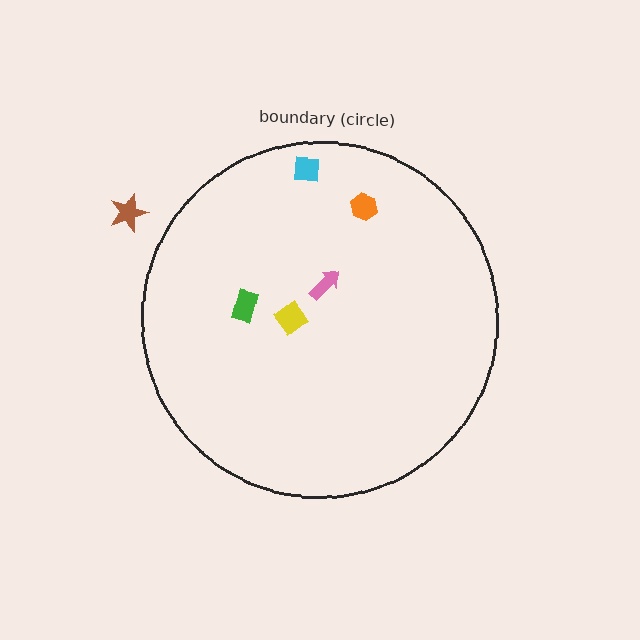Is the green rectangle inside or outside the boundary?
Inside.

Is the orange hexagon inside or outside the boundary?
Inside.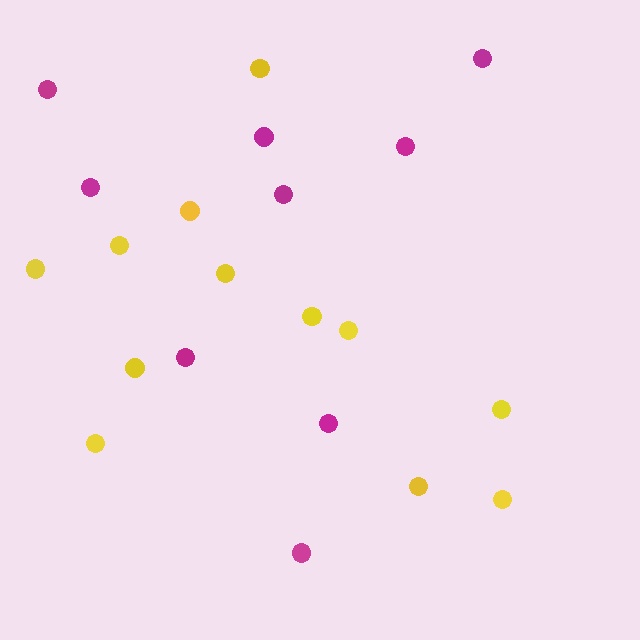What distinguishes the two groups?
There are 2 groups: one group of yellow circles (12) and one group of magenta circles (9).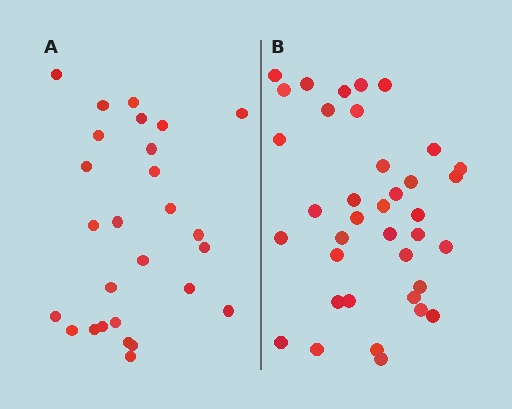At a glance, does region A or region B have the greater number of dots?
Region B (the right region) has more dots.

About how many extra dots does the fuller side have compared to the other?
Region B has roughly 10 or so more dots than region A.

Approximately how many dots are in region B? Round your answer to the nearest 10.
About 40 dots. (The exact count is 37, which rounds to 40.)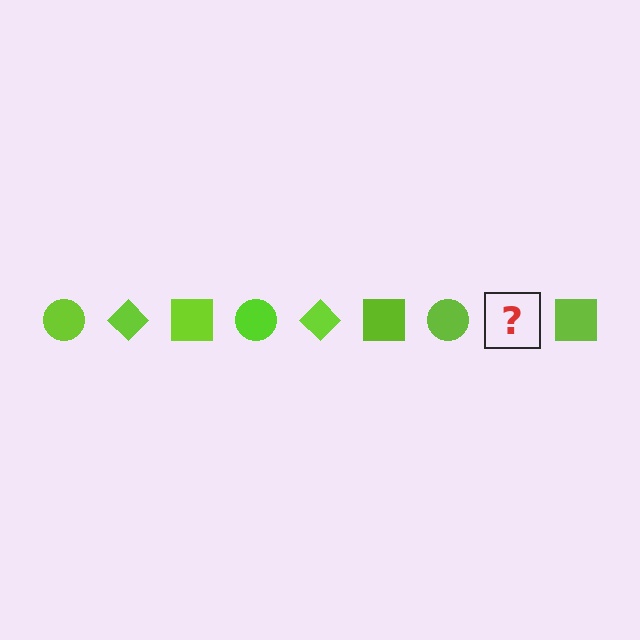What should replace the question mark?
The question mark should be replaced with a lime diamond.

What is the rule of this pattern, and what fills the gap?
The rule is that the pattern cycles through circle, diamond, square shapes in lime. The gap should be filled with a lime diamond.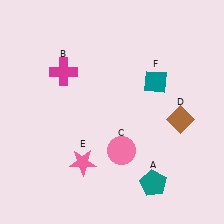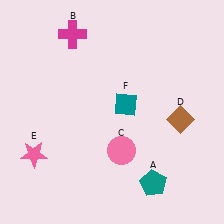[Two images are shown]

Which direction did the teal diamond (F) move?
The teal diamond (F) moved left.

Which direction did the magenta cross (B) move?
The magenta cross (B) moved up.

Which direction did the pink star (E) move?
The pink star (E) moved left.